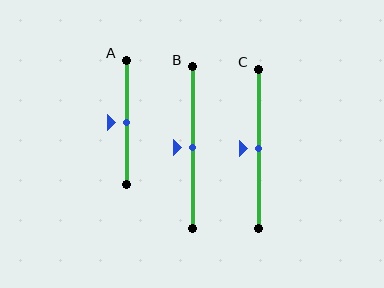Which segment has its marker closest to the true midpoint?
Segment A has its marker closest to the true midpoint.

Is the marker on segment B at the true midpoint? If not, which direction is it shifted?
Yes, the marker on segment B is at the true midpoint.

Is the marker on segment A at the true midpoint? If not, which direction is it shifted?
Yes, the marker on segment A is at the true midpoint.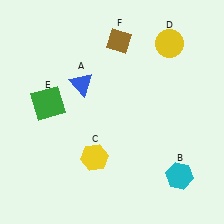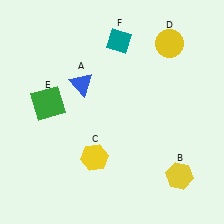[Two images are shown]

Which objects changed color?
B changed from cyan to yellow. F changed from brown to teal.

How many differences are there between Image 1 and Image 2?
There are 2 differences between the two images.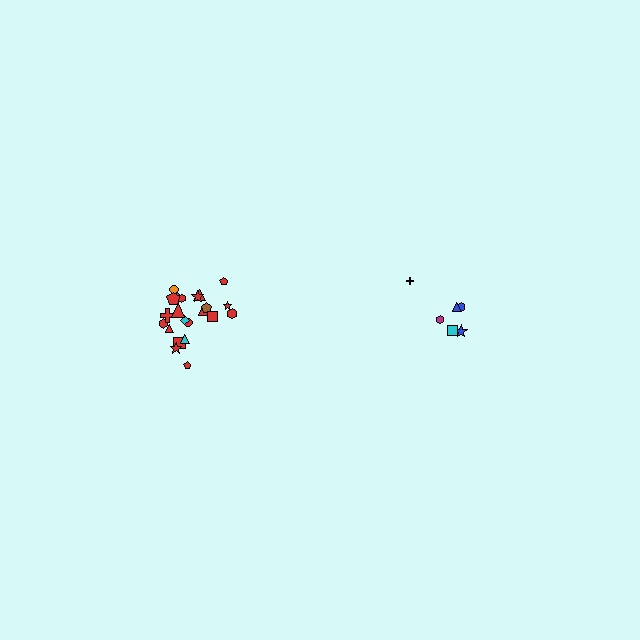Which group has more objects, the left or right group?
The left group.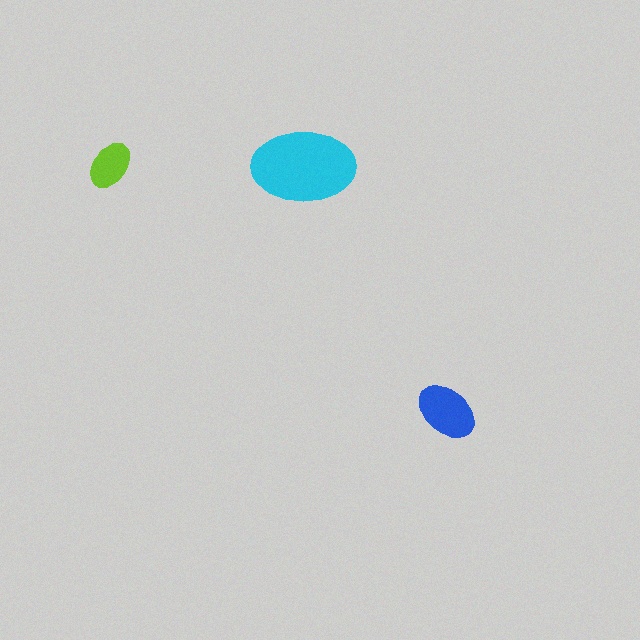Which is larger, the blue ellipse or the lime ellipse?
The blue one.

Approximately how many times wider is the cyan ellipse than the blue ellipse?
About 1.5 times wider.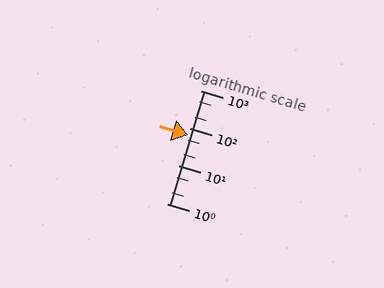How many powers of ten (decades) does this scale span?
The scale spans 3 decades, from 1 to 1000.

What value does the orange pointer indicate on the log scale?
The pointer indicates approximately 65.